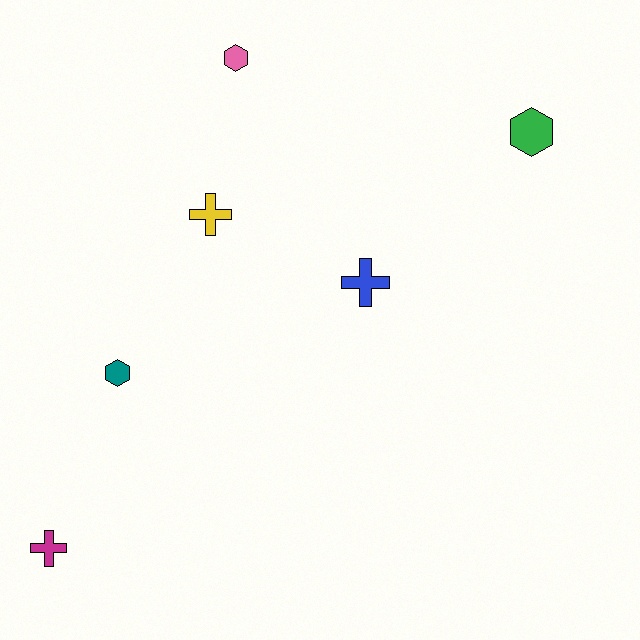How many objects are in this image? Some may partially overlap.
There are 6 objects.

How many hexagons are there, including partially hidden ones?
There are 3 hexagons.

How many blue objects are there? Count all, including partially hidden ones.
There is 1 blue object.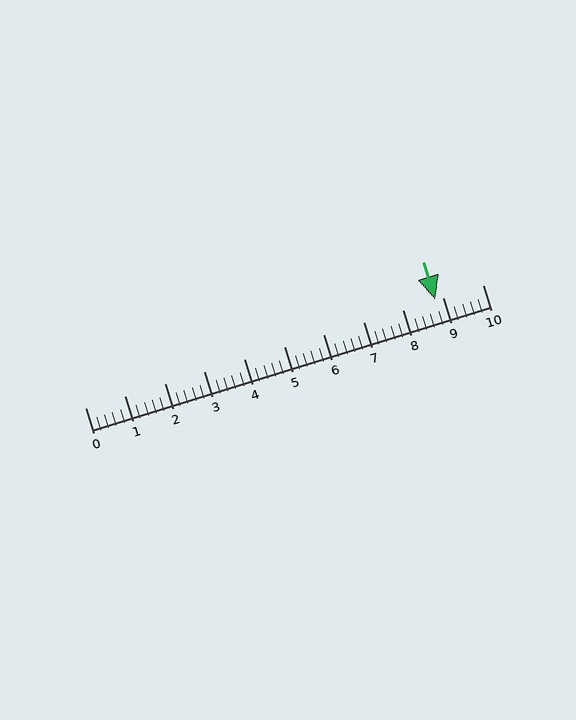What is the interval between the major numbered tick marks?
The major tick marks are spaced 1 units apart.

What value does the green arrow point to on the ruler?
The green arrow points to approximately 8.8.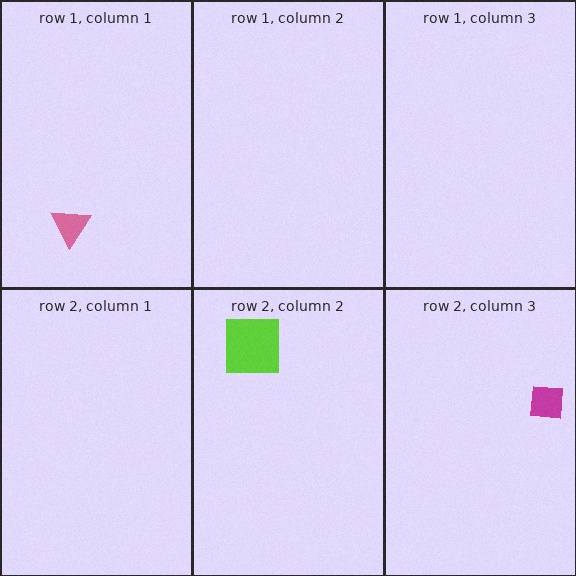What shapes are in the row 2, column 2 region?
The lime square.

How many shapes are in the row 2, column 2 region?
1.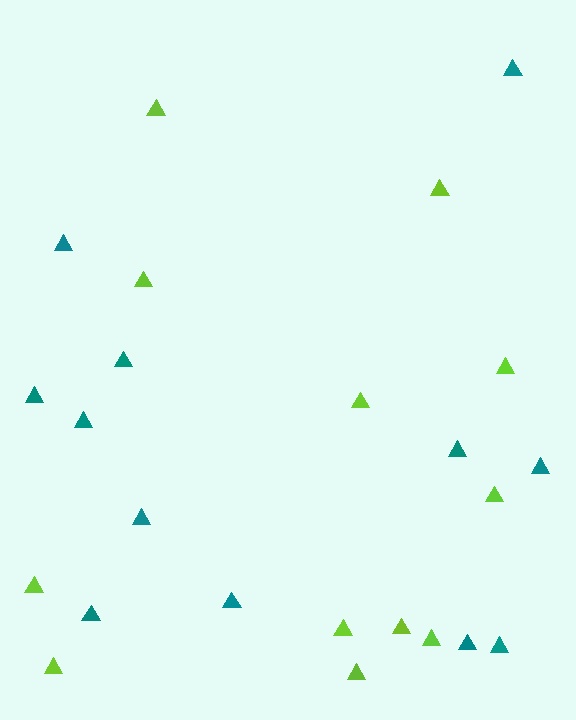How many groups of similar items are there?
There are 2 groups: one group of teal triangles (12) and one group of lime triangles (12).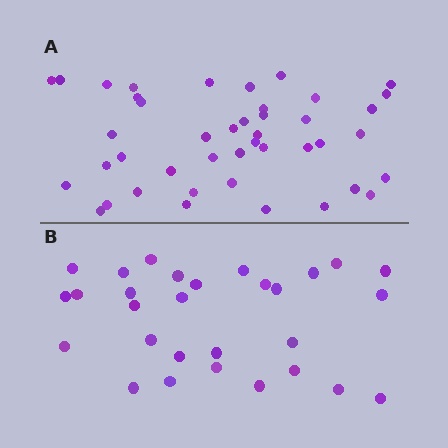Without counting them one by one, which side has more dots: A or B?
Region A (the top region) has more dots.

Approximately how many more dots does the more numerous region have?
Region A has approximately 15 more dots than region B.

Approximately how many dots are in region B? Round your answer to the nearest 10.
About 30 dots. (The exact count is 29, which rounds to 30.)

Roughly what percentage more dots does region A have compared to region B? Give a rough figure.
About 50% more.